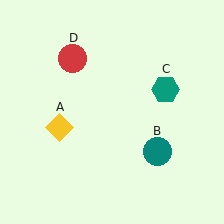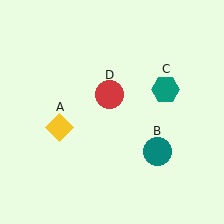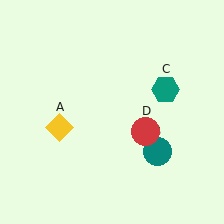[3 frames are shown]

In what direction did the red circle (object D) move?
The red circle (object D) moved down and to the right.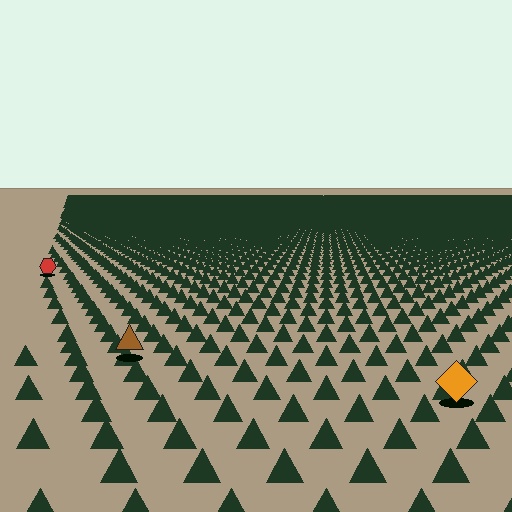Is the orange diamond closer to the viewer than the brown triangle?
Yes. The orange diamond is closer — you can tell from the texture gradient: the ground texture is coarser near it.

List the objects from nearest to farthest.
From nearest to farthest: the orange diamond, the brown triangle, the red hexagon.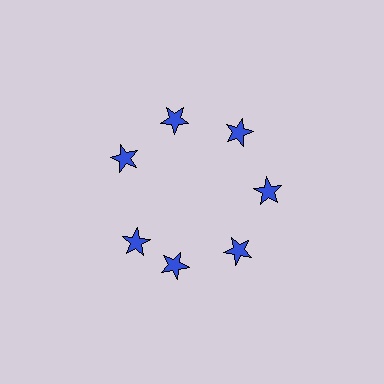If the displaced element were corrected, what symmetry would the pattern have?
It would have 7-fold rotational symmetry — the pattern would map onto itself every 51 degrees.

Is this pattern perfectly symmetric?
No. The 7 blue stars are arranged in a ring, but one element near the 8 o'clock position is rotated out of alignment along the ring, breaking the 7-fold rotational symmetry.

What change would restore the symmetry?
The symmetry would be restored by rotating it back into even spacing with its neighbors so that all 7 stars sit at equal angles and equal distance from the center.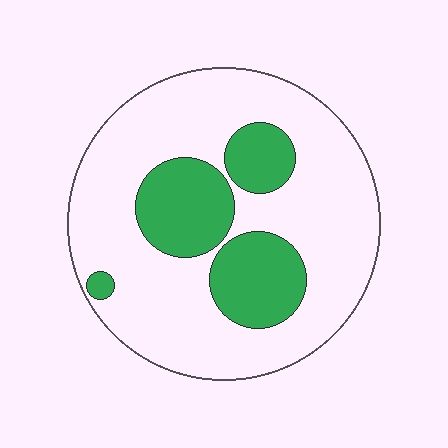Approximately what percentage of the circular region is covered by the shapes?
Approximately 25%.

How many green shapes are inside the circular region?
4.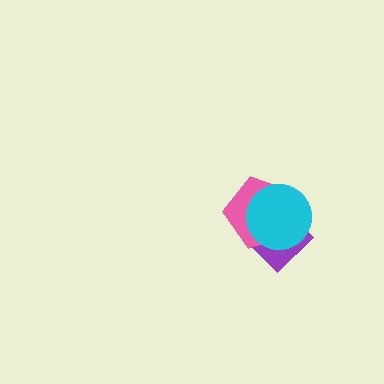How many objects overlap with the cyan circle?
2 objects overlap with the cyan circle.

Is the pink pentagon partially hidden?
Yes, it is partially covered by another shape.